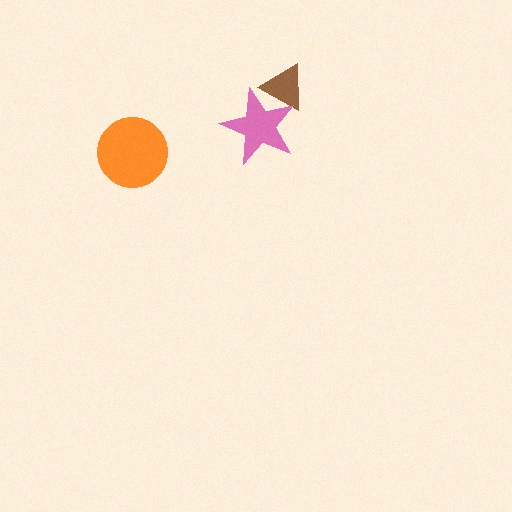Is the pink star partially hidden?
No, no other shape covers it.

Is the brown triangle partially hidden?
Yes, it is partially covered by another shape.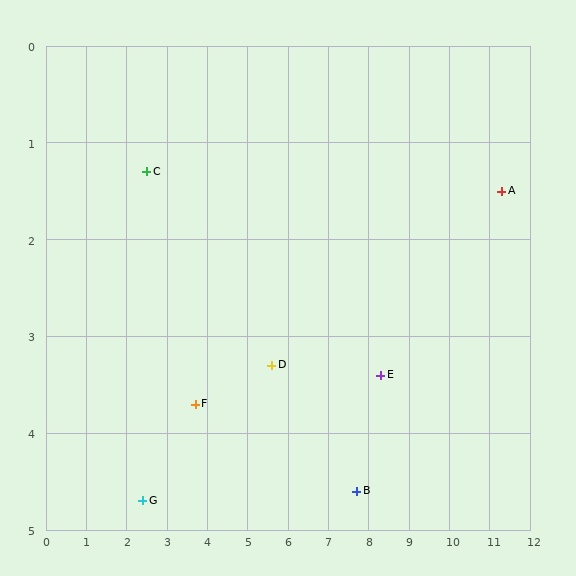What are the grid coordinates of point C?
Point C is at approximately (2.5, 1.3).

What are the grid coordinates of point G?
Point G is at approximately (2.4, 4.7).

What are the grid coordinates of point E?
Point E is at approximately (8.3, 3.4).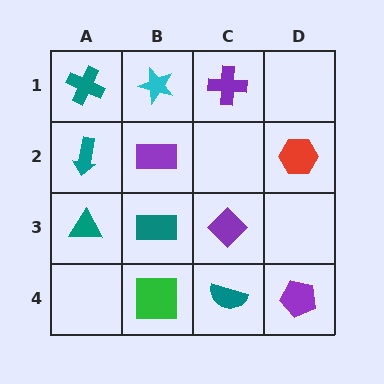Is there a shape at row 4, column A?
No, that cell is empty.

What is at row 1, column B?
A cyan star.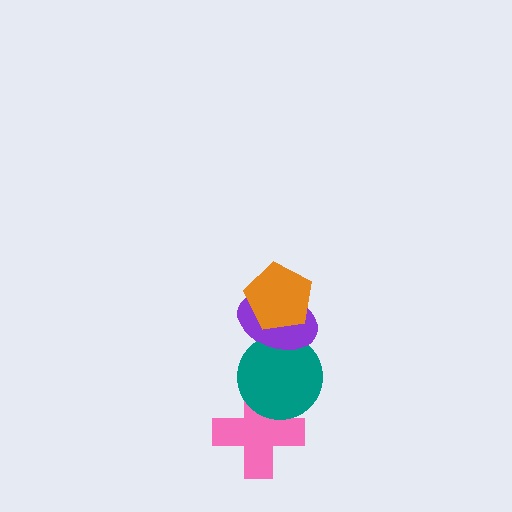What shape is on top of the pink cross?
The teal circle is on top of the pink cross.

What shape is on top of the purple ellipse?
The orange pentagon is on top of the purple ellipse.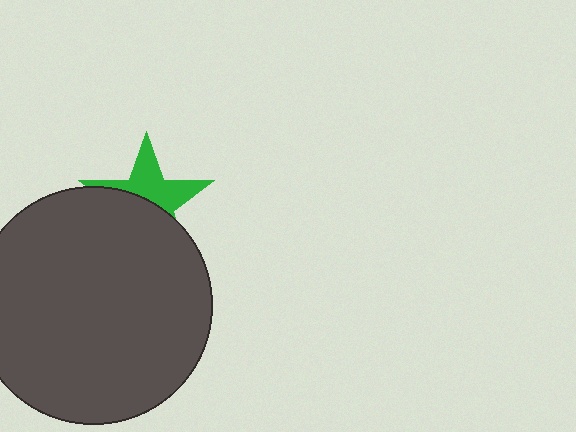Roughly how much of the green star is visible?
About half of it is visible (roughly 47%).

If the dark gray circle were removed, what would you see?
You would see the complete green star.